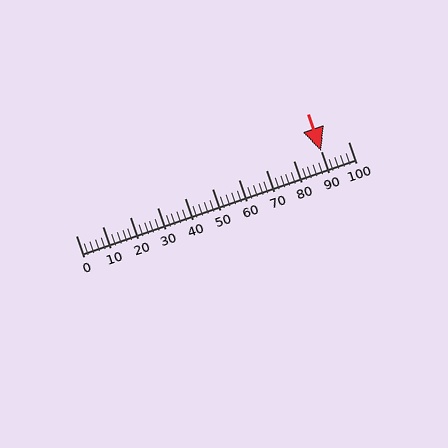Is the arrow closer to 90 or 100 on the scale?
The arrow is closer to 90.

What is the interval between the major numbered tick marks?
The major tick marks are spaced 10 units apart.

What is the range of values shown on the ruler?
The ruler shows values from 0 to 100.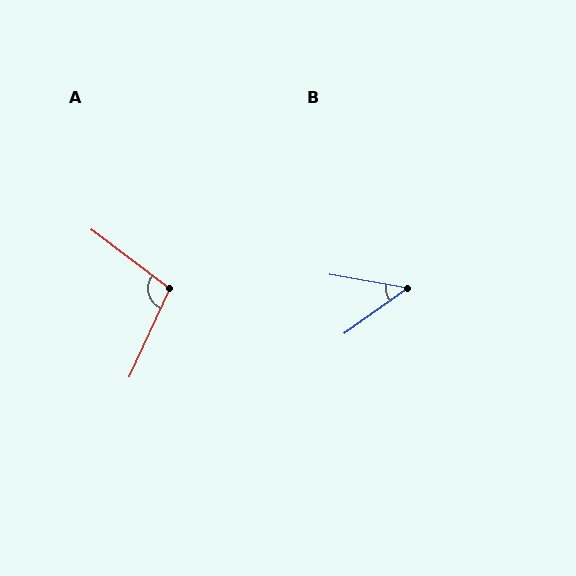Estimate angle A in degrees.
Approximately 103 degrees.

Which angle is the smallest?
B, at approximately 46 degrees.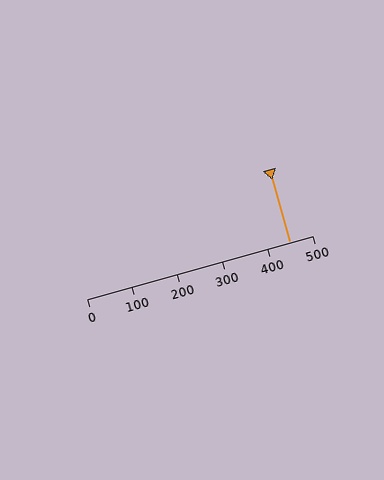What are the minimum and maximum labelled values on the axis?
The axis runs from 0 to 500.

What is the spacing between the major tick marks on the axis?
The major ticks are spaced 100 apart.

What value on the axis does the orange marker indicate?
The marker indicates approximately 450.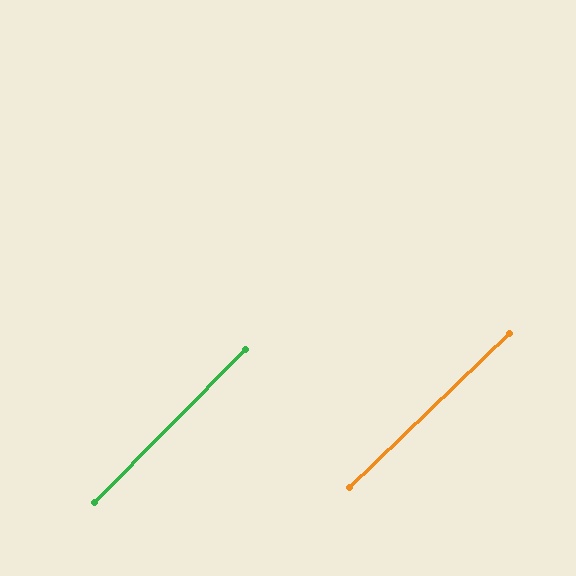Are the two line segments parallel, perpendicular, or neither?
Parallel — their directions differ by only 1.4°.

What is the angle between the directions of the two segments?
Approximately 1 degree.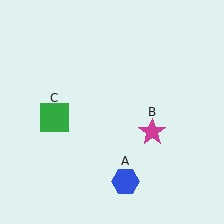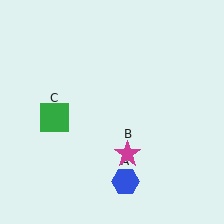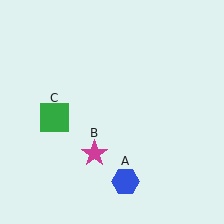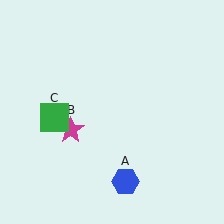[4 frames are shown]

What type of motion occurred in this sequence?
The magenta star (object B) rotated clockwise around the center of the scene.